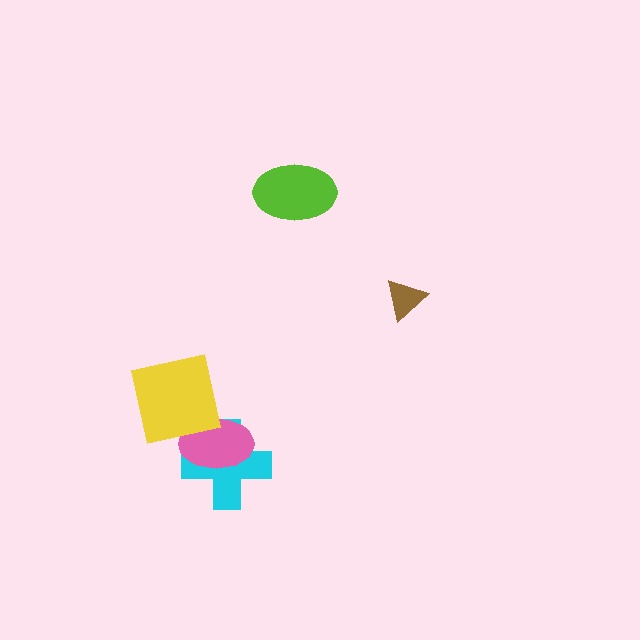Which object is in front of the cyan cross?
The pink ellipse is in front of the cyan cross.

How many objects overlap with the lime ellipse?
0 objects overlap with the lime ellipse.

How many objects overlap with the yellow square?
1 object overlaps with the yellow square.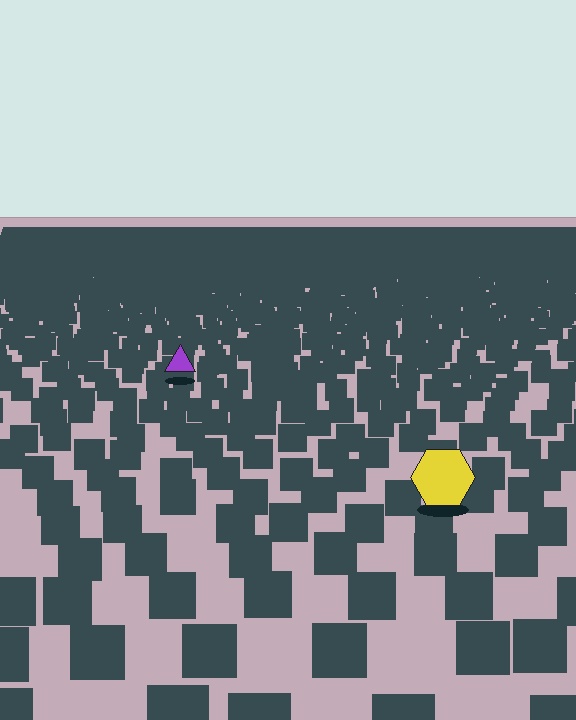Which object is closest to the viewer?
The yellow hexagon is closest. The texture marks near it are larger and more spread out.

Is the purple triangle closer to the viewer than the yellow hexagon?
No. The yellow hexagon is closer — you can tell from the texture gradient: the ground texture is coarser near it.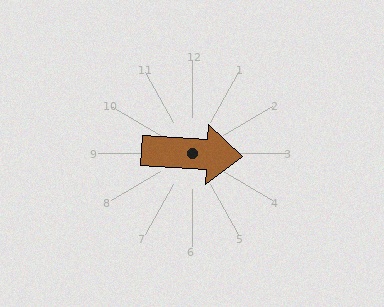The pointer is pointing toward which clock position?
Roughly 3 o'clock.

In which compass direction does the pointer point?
East.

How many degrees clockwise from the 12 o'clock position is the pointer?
Approximately 93 degrees.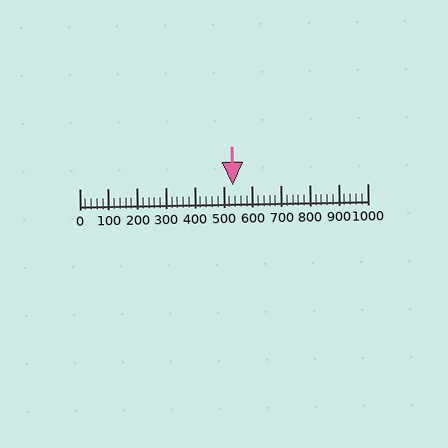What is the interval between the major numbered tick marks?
The major tick marks are spaced 100 units apart.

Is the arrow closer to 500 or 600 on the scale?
The arrow is closer to 500.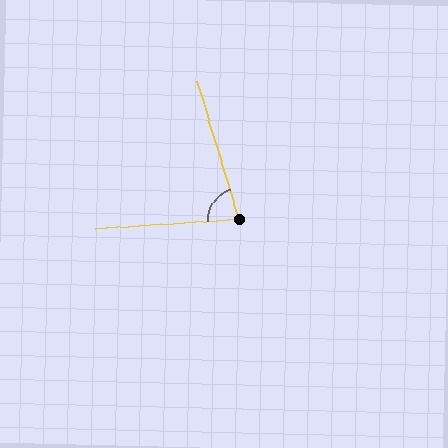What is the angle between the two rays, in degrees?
Approximately 77 degrees.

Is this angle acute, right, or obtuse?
It is acute.